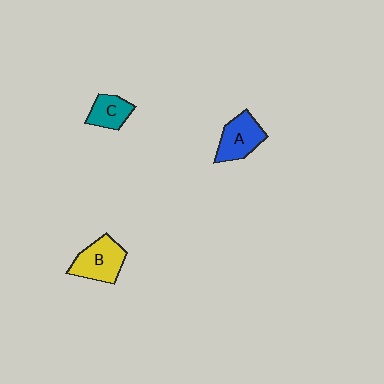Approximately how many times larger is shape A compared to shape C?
Approximately 1.4 times.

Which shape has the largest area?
Shape B (yellow).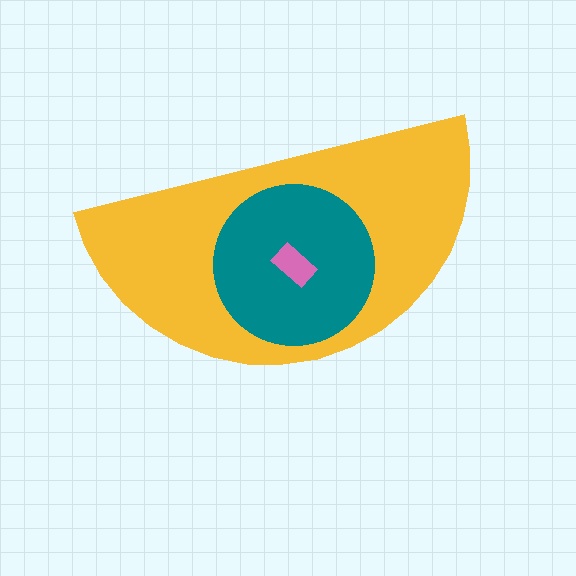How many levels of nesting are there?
3.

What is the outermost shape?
The yellow semicircle.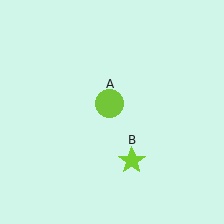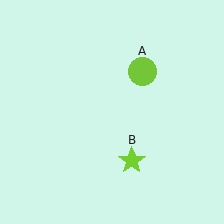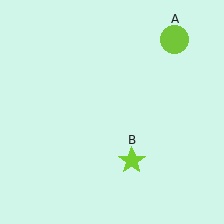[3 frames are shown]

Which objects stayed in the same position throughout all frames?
Lime star (object B) remained stationary.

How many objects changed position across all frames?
1 object changed position: lime circle (object A).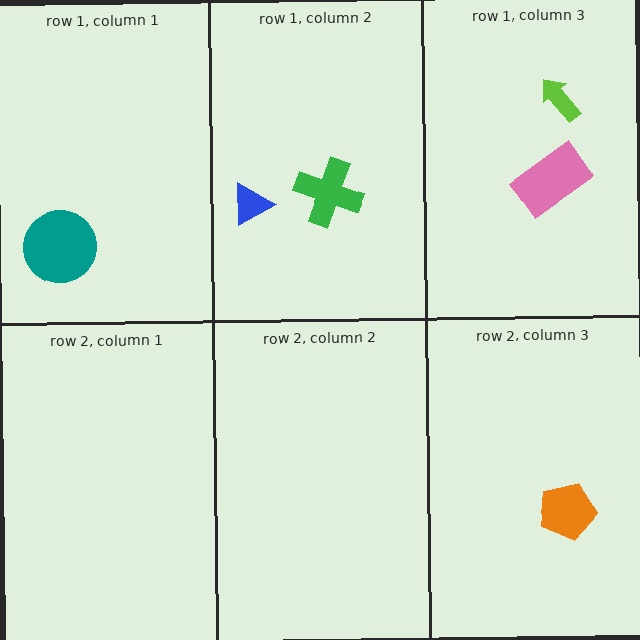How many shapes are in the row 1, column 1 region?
1.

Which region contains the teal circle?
The row 1, column 1 region.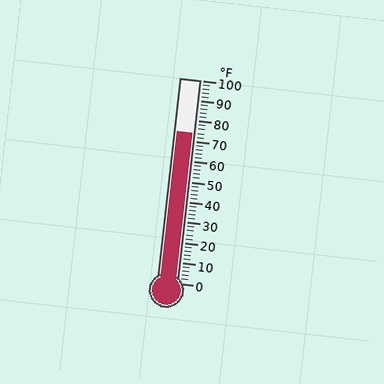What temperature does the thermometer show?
The thermometer shows approximately 74°F.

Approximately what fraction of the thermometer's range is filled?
The thermometer is filled to approximately 75% of its range.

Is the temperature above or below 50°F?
The temperature is above 50°F.